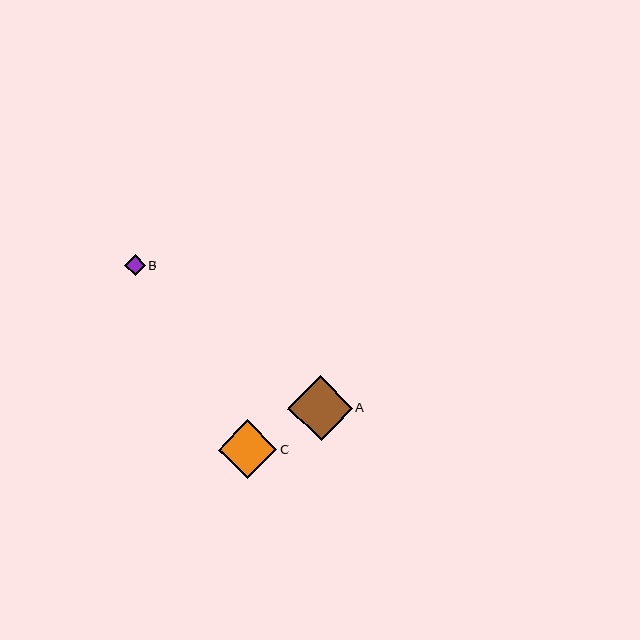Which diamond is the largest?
Diamond A is the largest with a size of approximately 65 pixels.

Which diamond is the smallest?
Diamond B is the smallest with a size of approximately 21 pixels.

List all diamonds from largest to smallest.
From largest to smallest: A, C, B.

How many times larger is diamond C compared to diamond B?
Diamond C is approximately 2.8 times the size of diamond B.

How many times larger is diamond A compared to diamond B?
Diamond A is approximately 3.1 times the size of diamond B.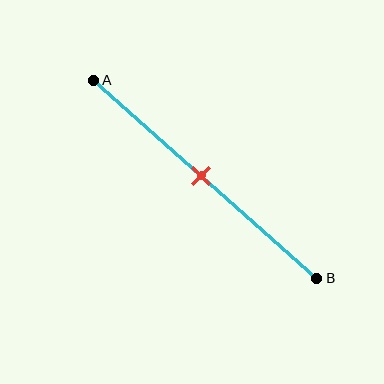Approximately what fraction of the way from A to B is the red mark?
The red mark is approximately 50% of the way from A to B.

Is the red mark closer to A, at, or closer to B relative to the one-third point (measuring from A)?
The red mark is closer to point B than the one-third point of segment AB.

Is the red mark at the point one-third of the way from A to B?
No, the mark is at about 50% from A, not at the 33% one-third point.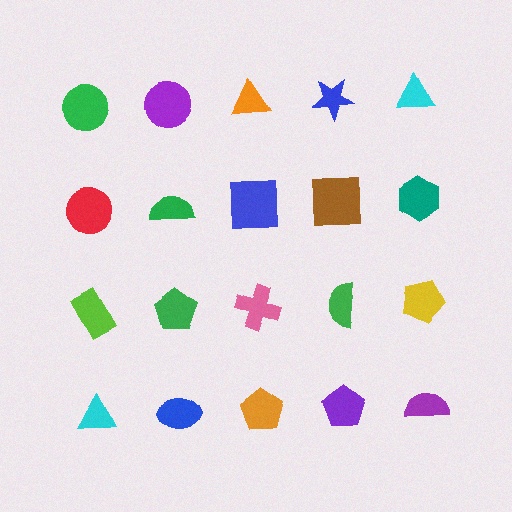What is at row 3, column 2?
A green pentagon.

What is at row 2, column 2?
A green semicircle.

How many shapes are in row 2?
5 shapes.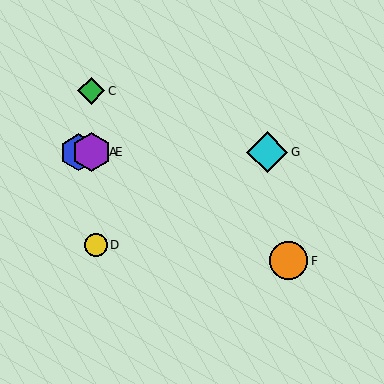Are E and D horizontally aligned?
No, E is at y≈152 and D is at y≈245.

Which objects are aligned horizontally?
Objects A, B, E, G are aligned horizontally.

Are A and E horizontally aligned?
Yes, both are at y≈152.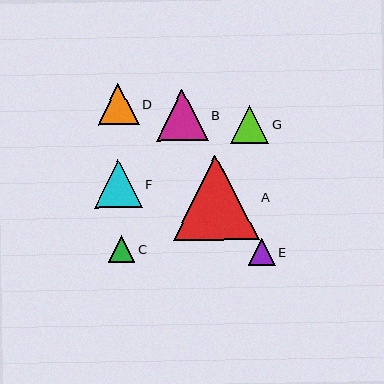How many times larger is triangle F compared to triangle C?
Triangle F is approximately 1.8 times the size of triangle C.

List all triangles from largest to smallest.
From largest to smallest: A, B, F, D, G, E, C.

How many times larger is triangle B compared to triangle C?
Triangle B is approximately 1.9 times the size of triangle C.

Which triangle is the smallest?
Triangle C is the smallest with a size of approximately 26 pixels.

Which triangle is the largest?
Triangle A is the largest with a size of approximately 85 pixels.